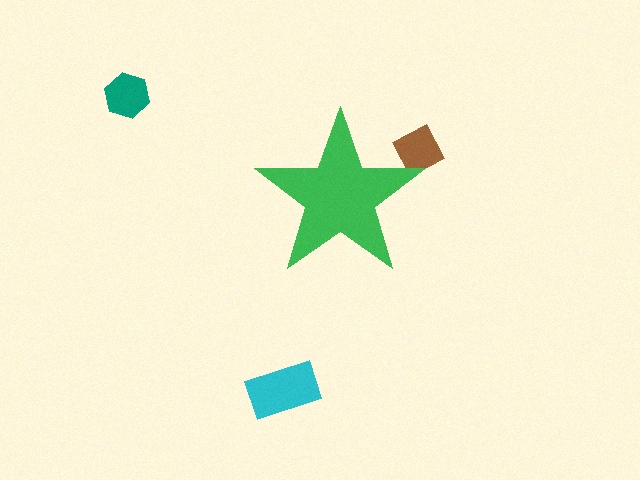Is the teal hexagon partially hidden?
No, the teal hexagon is fully visible.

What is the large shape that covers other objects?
A green star.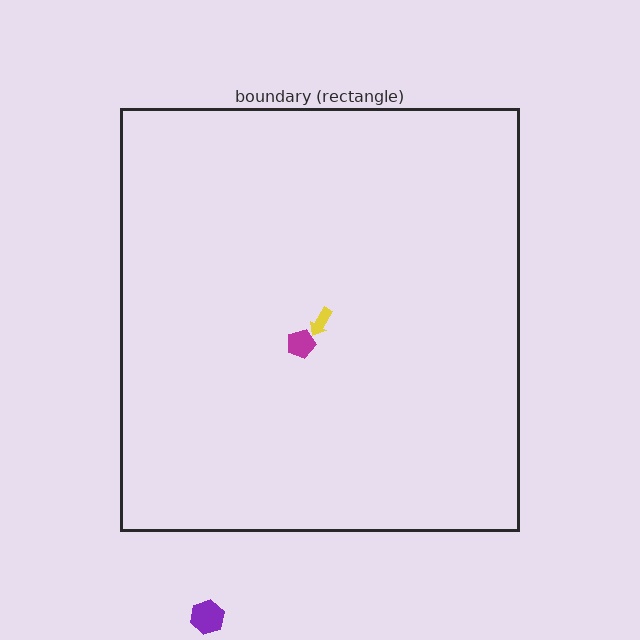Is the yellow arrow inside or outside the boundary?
Inside.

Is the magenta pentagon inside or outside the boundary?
Inside.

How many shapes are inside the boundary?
2 inside, 1 outside.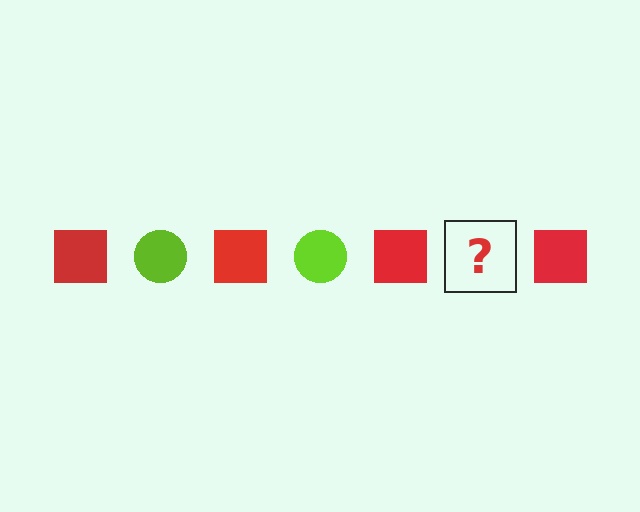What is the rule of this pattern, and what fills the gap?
The rule is that the pattern alternates between red square and lime circle. The gap should be filled with a lime circle.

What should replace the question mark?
The question mark should be replaced with a lime circle.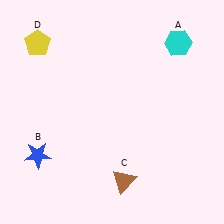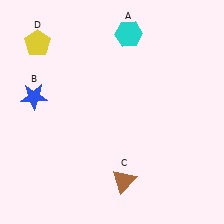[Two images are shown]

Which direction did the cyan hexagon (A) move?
The cyan hexagon (A) moved left.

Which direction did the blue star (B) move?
The blue star (B) moved up.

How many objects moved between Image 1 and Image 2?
2 objects moved between the two images.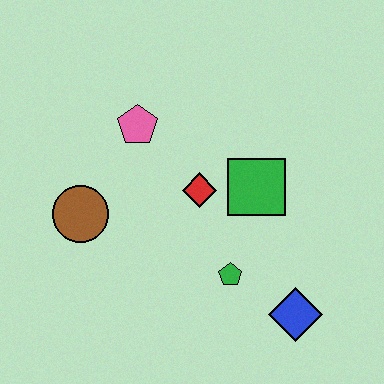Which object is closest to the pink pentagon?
The red diamond is closest to the pink pentagon.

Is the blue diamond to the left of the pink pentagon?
No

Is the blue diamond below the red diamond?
Yes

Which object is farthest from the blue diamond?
The pink pentagon is farthest from the blue diamond.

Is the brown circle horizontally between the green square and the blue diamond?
No